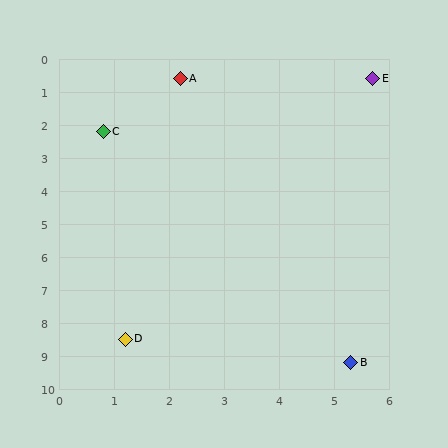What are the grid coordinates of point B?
Point B is at approximately (5.3, 9.2).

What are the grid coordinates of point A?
Point A is at approximately (2.2, 0.6).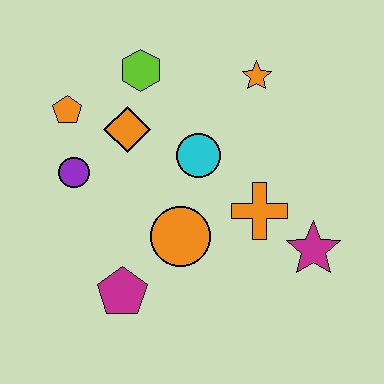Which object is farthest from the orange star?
The magenta pentagon is farthest from the orange star.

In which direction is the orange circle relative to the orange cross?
The orange circle is to the left of the orange cross.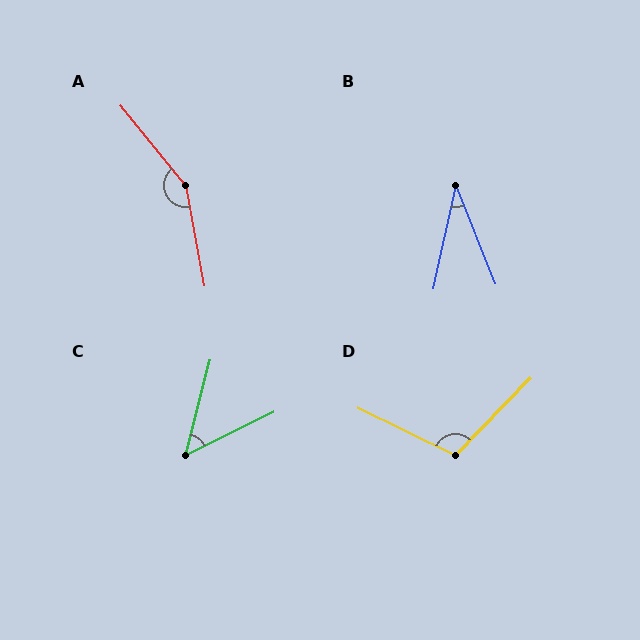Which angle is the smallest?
B, at approximately 34 degrees.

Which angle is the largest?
A, at approximately 152 degrees.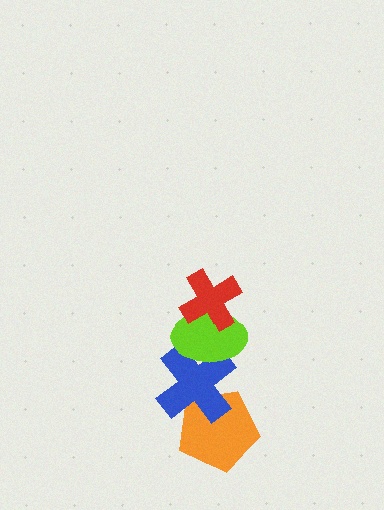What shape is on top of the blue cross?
The lime ellipse is on top of the blue cross.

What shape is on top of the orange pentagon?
The blue cross is on top of the orange pentagon.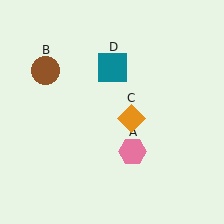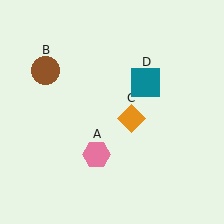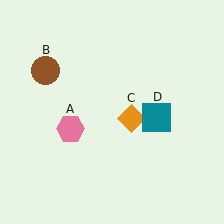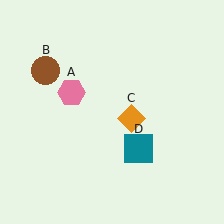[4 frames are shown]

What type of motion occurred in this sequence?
The pink hexagon (object A), teal square (object D) rotated clockwise around the center of the scene.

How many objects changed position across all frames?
2 objects changed position: pink hexagon (object A), teal square (object D).